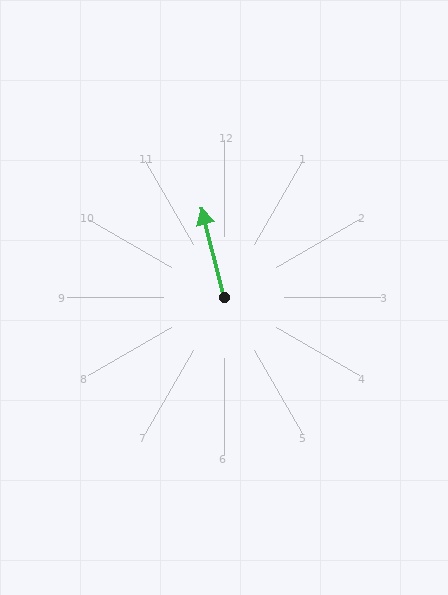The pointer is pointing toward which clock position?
Roughly 12 o'clock.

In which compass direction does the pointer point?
North.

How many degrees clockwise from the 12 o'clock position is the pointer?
Approximately 346 degrees.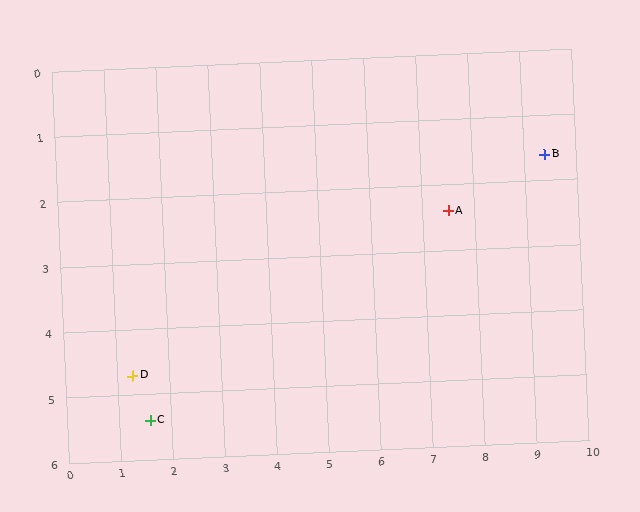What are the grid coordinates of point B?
Point B is at approximately (9.4, 1.6).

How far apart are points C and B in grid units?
Points C and B are about 8.7 grid units apart.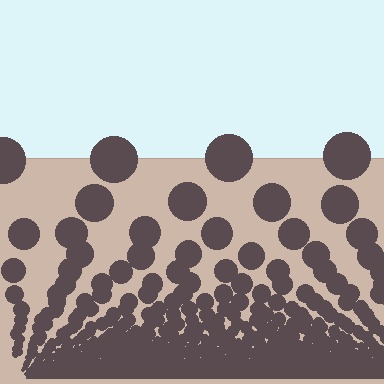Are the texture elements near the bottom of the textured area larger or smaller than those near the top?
Smaller. The gradient is inverted — elements near the bottom are smaller and denser.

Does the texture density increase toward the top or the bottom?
Density increases toward the bottom.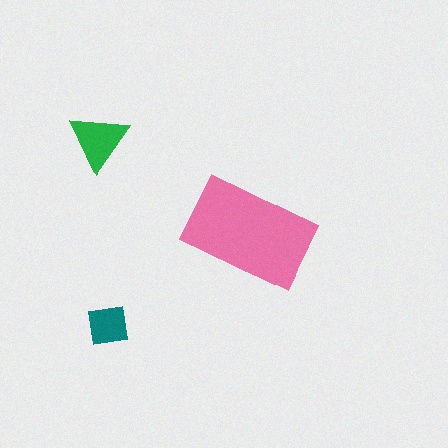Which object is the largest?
The pink rectangle.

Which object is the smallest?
The teal square.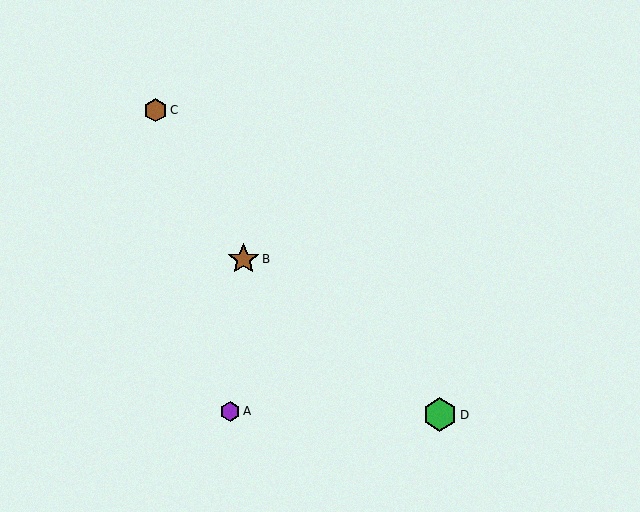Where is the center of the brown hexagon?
The center of the brown hexagon is at (155, 110).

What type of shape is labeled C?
Shape C is a brown hexagon.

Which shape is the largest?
The green hexagon (labeled D) is the largest.